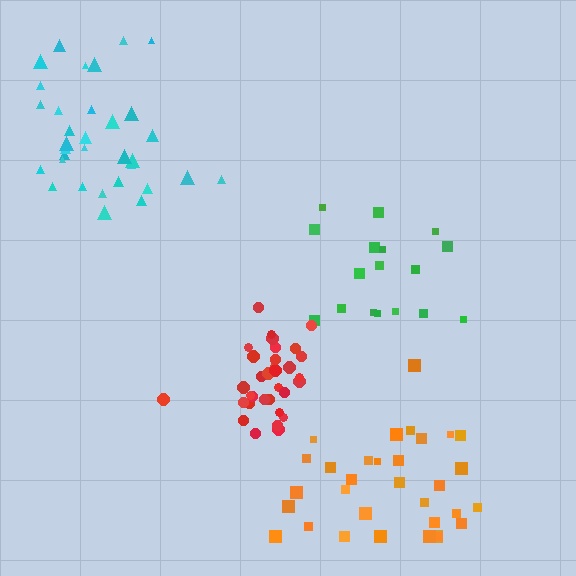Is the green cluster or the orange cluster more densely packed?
Orange.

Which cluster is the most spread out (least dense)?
Green.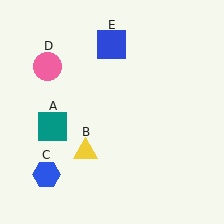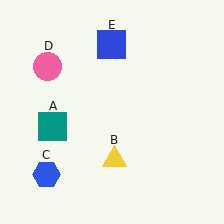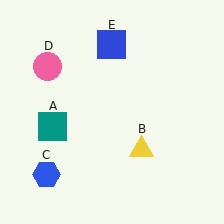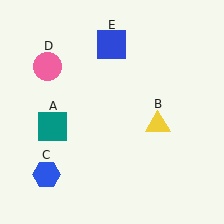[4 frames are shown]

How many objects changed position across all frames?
1 object changed position: yellow triangle (object B).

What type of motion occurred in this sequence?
The yellow triangle (object B) rotated counterclockwise around the center of the scene.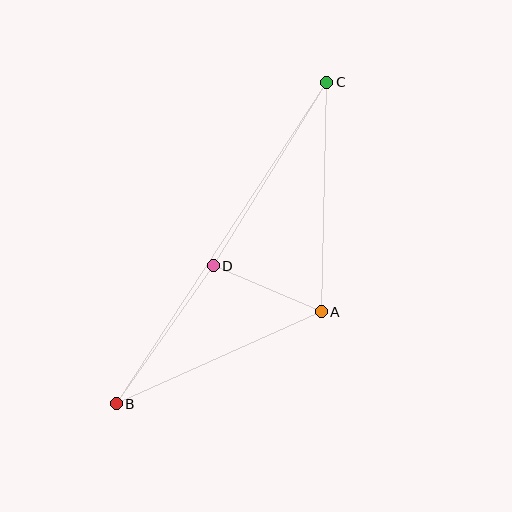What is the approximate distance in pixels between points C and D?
The distance between C and D is approximately 216 pixels.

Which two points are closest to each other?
Points A and D are closest to each other.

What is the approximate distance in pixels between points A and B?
The distance between A and B is approximately 224 pixels.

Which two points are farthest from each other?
Points B and C are farthest from each other.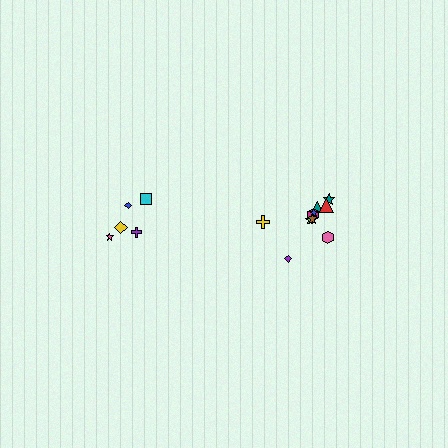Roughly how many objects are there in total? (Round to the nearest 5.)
Roughly 15 objects in total.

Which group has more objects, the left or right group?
The right group.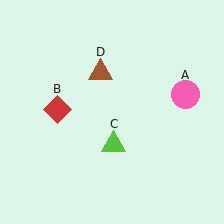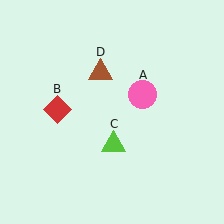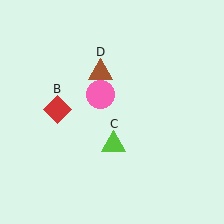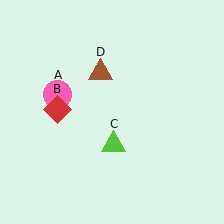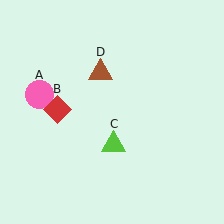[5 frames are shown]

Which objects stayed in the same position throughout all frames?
Red diamond (object B) and lime triangle (object C) and brown triangle (object D) remained stationary.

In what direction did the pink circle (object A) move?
The pink circle (object A) moved left.